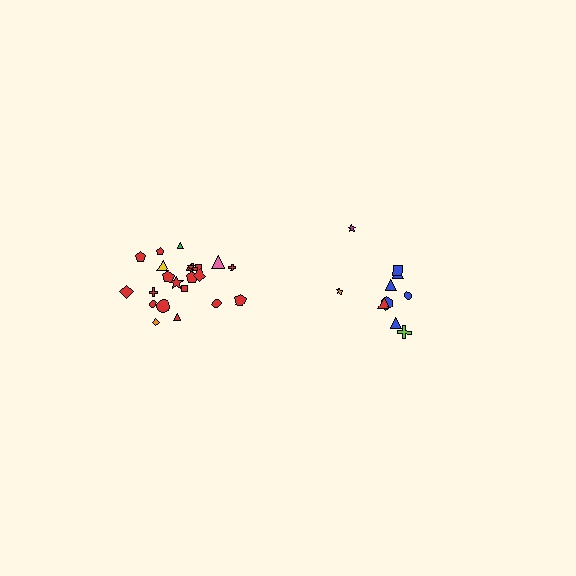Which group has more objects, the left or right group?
The left group.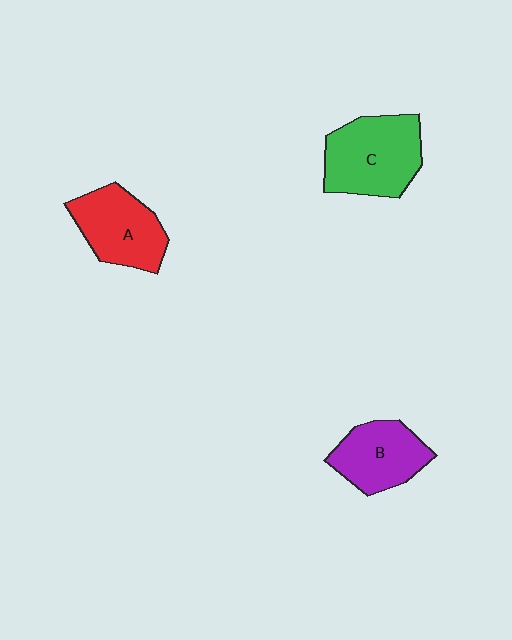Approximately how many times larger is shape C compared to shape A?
Approximately 1.2 times.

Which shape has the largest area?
Shape C (green).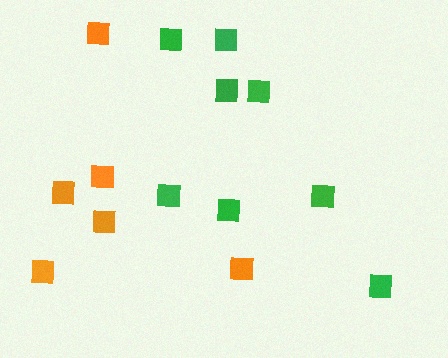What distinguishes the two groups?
There are 2 groups: one group of orange squares (6) and one group of green squares (8).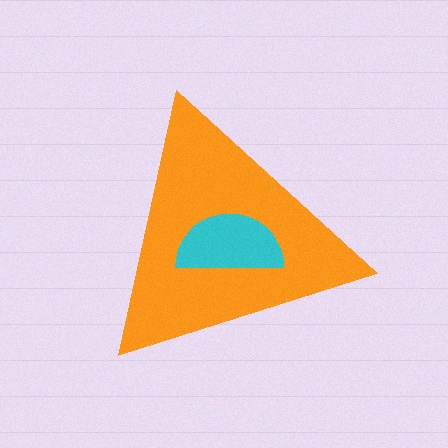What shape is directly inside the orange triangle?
The cyan semicircle.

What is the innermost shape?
The cyan semicircle.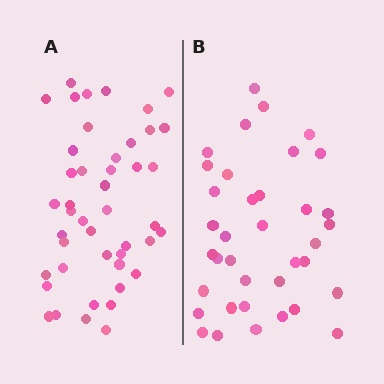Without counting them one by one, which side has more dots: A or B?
Region A (the left region) has more dots.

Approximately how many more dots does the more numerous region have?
Region A has roughly 8 or so more dots than region B.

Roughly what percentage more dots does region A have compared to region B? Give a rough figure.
About 20% more.